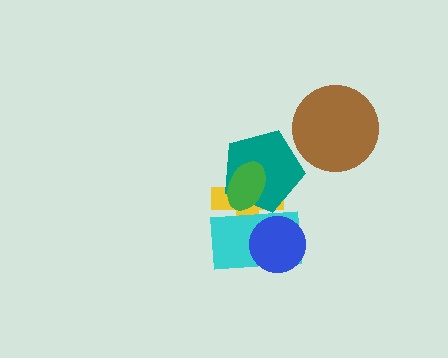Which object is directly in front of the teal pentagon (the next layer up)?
The cyan rectangle is directly in front of the teal pentagon.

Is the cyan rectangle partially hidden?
Yes, it is partially covered by another shape.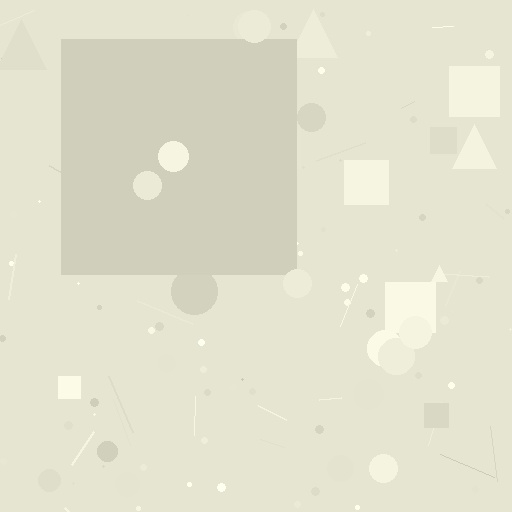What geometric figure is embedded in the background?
A square is embedded in the background.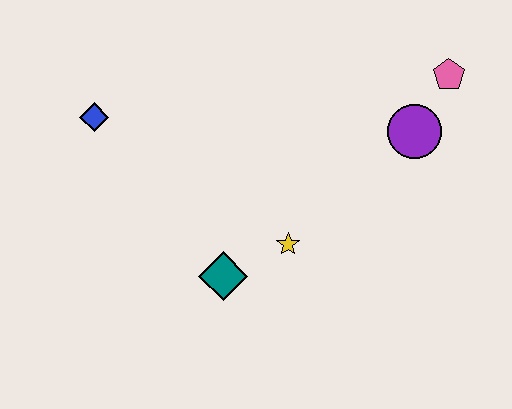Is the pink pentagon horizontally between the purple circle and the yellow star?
No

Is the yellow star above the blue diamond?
No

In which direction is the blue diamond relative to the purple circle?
The blue diamond is to the left of the purple circle.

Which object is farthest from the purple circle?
The blue diamond is farthest from the purple circle.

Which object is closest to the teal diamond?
The yellow star is closest to the teal diamond.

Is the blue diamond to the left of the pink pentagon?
Yes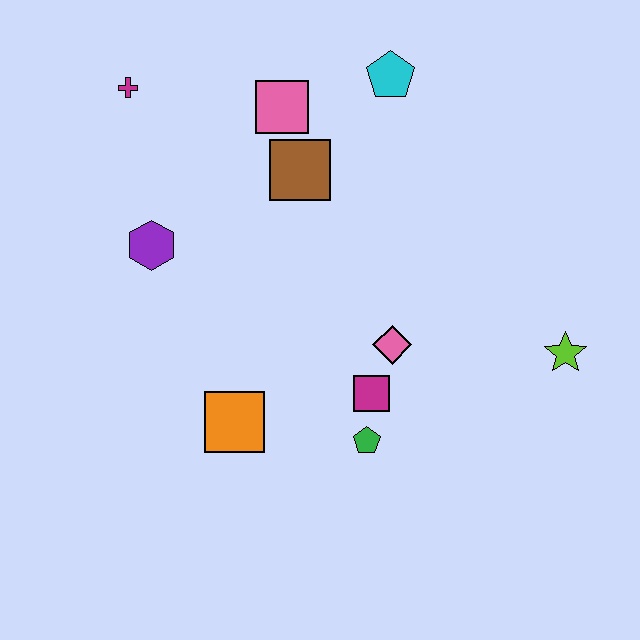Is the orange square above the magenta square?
No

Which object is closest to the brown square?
The pink square is closest to the brown square.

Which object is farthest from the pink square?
The lime star is farthest from the pink square.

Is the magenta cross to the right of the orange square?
No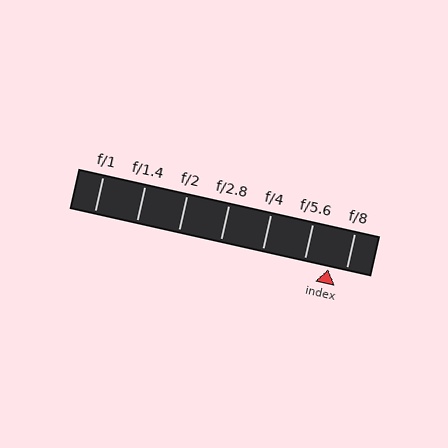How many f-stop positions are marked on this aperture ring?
There are 7 f-stop positions marked.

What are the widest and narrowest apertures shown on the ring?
The widest aperture shown is f/1 and the narrowest is f/8.